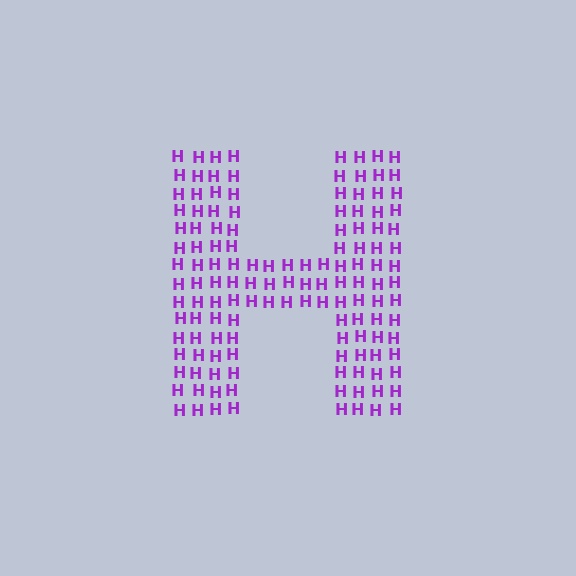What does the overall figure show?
The overall figure shows the letter H.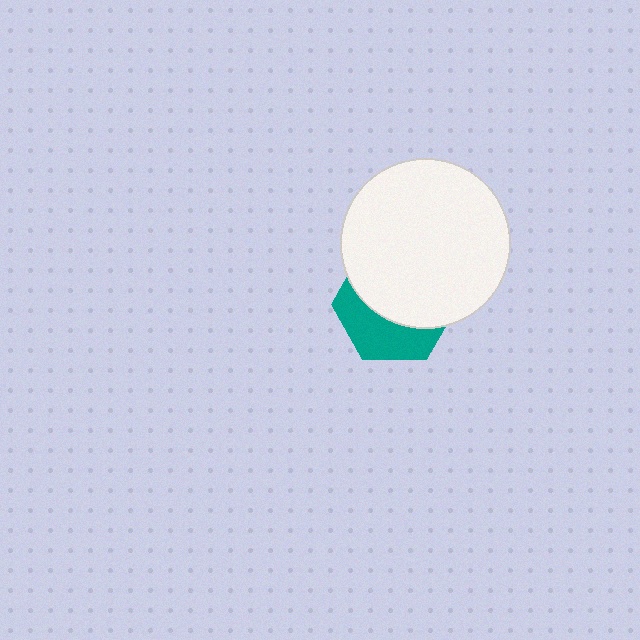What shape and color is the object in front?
The object in front is a white circle.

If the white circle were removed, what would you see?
You would see the complete teal hexagon.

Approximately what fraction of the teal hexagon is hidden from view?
Roughly 61% of the teal hexagon is hidden behind the white circle.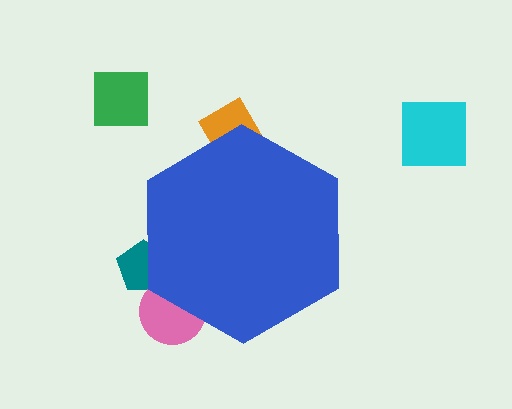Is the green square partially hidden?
No, the green square is fully visible.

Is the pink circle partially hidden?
Yes, the pink circle is partially hidden behind the blue hexagon.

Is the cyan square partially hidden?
No, the cyan square is fully visible.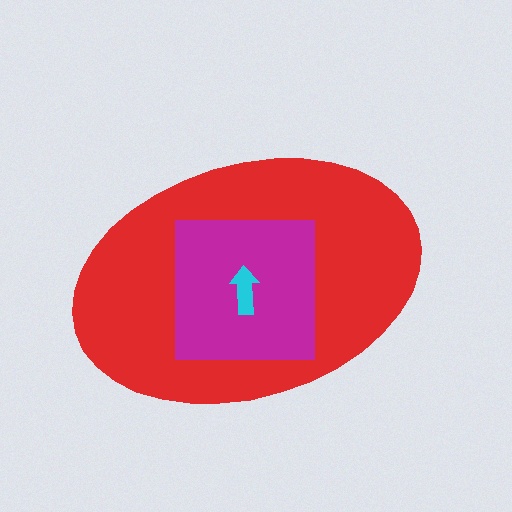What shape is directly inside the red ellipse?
The magenta square.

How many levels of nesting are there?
3.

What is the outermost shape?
The red ellipse.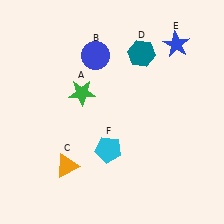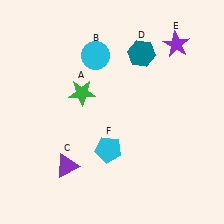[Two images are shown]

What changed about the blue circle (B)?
In Image 1, B is blue. In Image 2, it changed to cyan.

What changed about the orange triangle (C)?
In Image 1, C is orange. In Image 2, it changed to purple.